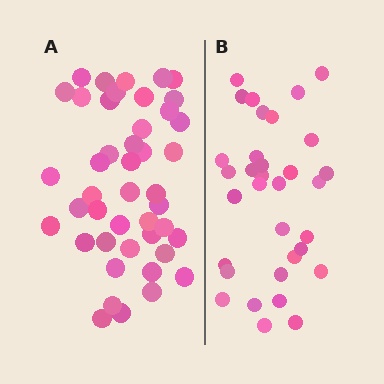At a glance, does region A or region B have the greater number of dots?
Region A (the left region) has more dots.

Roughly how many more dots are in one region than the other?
Region A has roughly 12 or so more dots than region B.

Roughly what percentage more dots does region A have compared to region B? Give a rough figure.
About 35% more.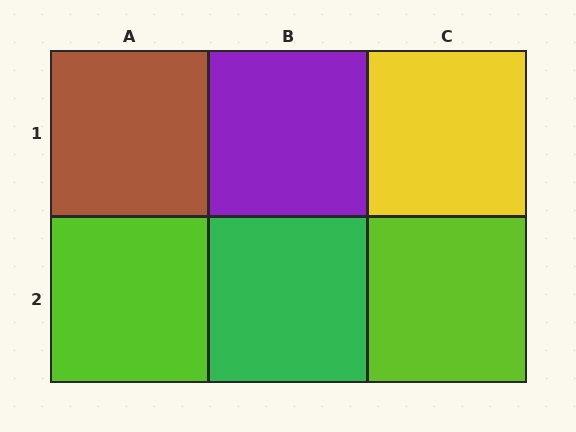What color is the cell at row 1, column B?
Purple.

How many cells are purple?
1 cell is purple.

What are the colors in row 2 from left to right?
Lime, green, lime.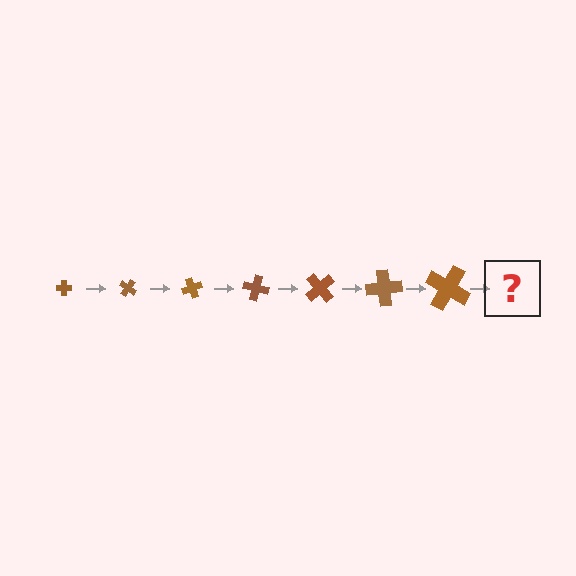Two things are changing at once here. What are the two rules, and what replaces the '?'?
The two rules are that the cross grows larger each step and it rotates 35 degrees each step. The '?' should be a cross, larger than the previous one and rotated 245 degrees from the start.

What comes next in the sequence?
The next element should be a cross, larger than the previous one and rotated 245 degrees from the start.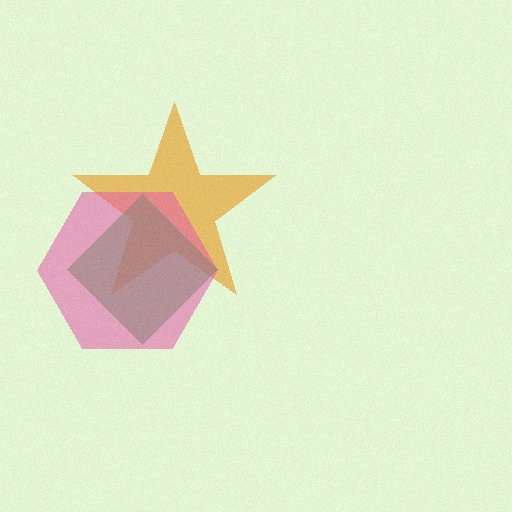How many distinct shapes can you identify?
There are 3 distinct shapes: an orange star, a green diamond, a pink hexagon.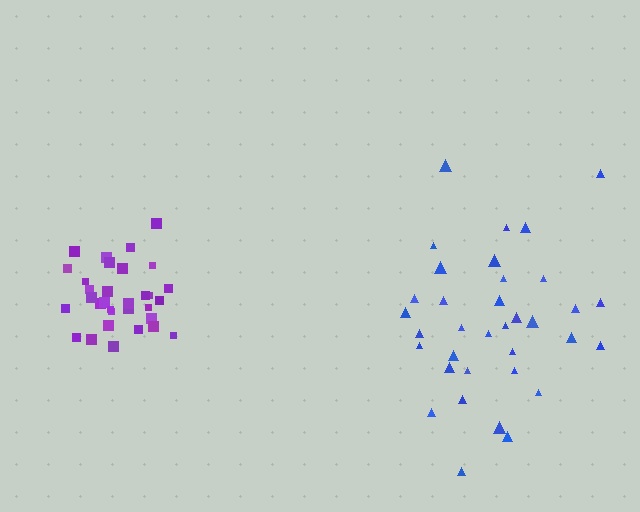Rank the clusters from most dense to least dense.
purple, blue.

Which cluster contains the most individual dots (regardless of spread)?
Blue (35).